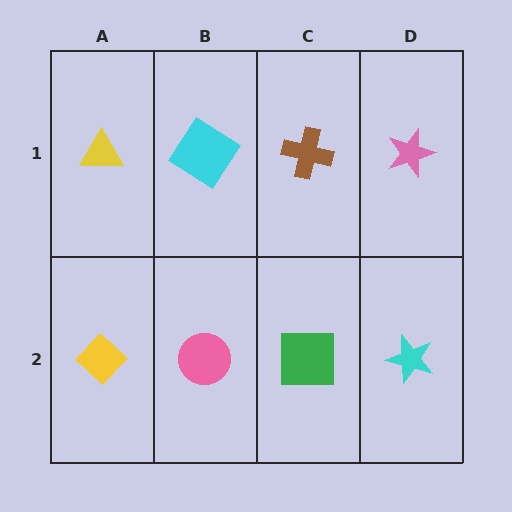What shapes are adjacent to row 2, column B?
A cyan diamond (row 1, column B), a yellow diamond (row 2, column A), a green square (row 2, column C).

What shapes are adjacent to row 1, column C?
A green square (row 2, column C), a cyan diamond (row 1, column B), a pink star (row 1, column D).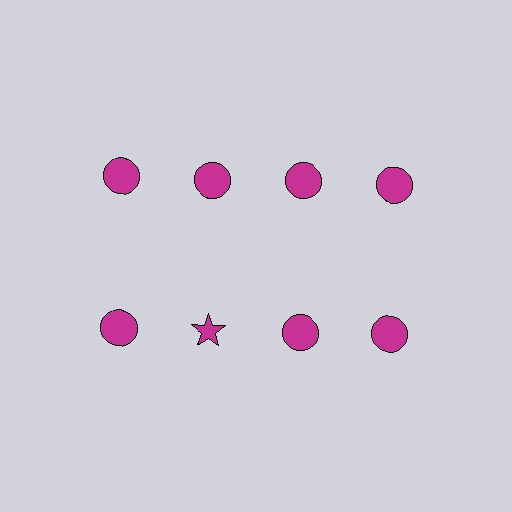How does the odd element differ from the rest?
It has a different shape: star instead of circle.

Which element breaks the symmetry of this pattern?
The magenta star in the second row, second from left column breaks the symmetry. All other shapes are magenta circles.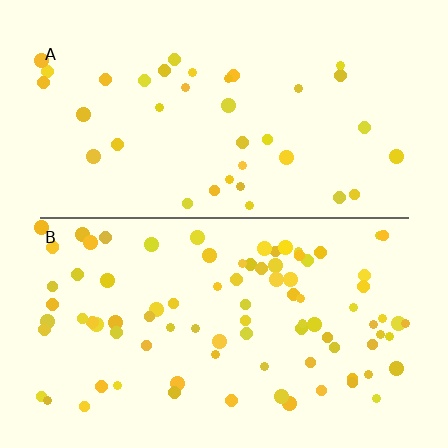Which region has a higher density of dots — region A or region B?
B (the bottom).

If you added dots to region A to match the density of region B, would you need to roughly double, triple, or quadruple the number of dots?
Approximately double.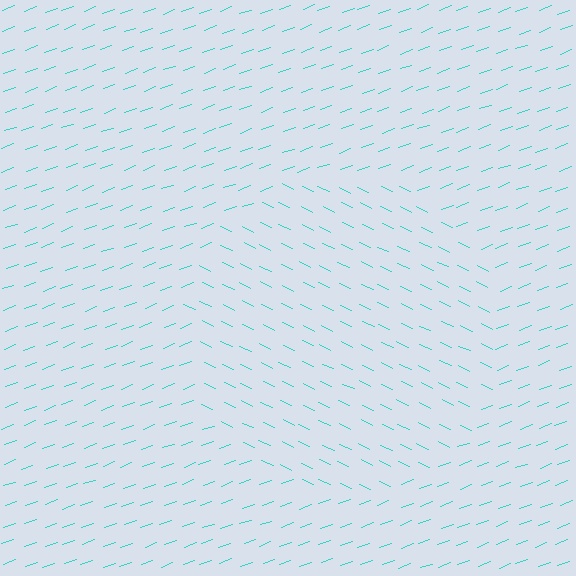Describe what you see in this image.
The image is filled with small cyan line segments. A circle region in the image has lines oriented differently from the surrounding lines, creating a visible texture boundary.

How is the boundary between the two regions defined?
The boundary is defined purely by a change in line orientation (approximately 45 degrees difference). All lines are the same color and thickness.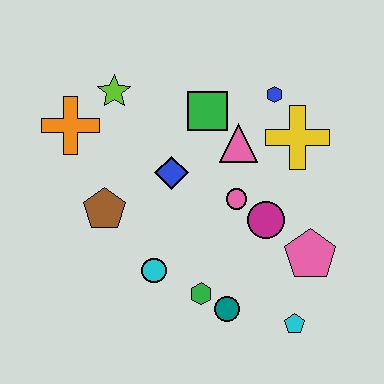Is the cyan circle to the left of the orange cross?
No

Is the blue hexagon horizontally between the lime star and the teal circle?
No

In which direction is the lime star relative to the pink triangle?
The lime star is to the left of the pink triangle.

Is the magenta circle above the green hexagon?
Yes